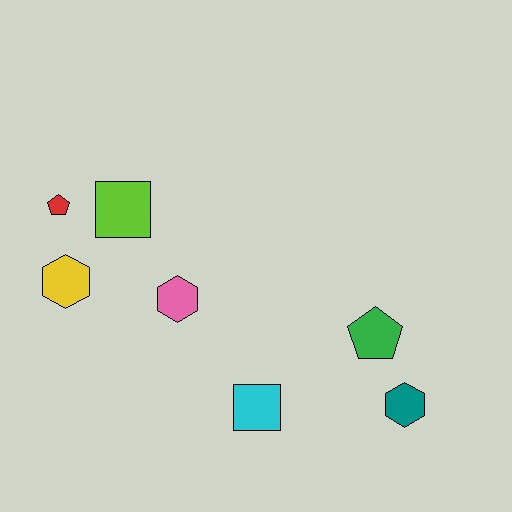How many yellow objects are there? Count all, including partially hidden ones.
There is 1 yellow object.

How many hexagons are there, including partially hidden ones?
There are 3 hexagons.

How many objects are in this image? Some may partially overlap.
There are 7 objects.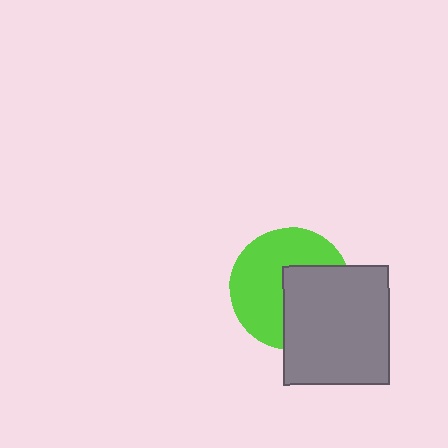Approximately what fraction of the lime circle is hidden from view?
Roughly 43% of the lime circle is hidden behind the gray rectangle.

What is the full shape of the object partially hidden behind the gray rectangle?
The partially hidden object is a lime circle.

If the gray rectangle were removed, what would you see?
You would see the complete lime circle.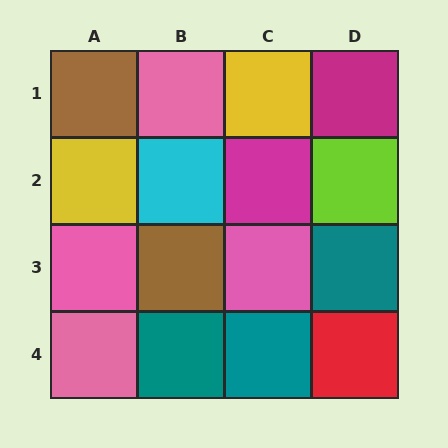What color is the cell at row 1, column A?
Brown.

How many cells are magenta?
2 cells are magenta.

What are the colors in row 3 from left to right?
Pink, brown, pink, teal.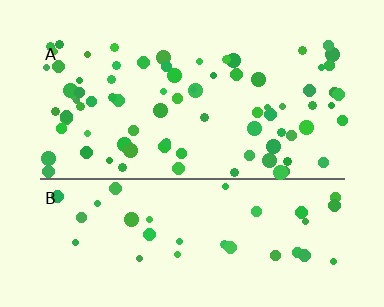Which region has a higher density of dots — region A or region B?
A (the top).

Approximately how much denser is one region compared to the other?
Approximately 2.1× — region A over region B.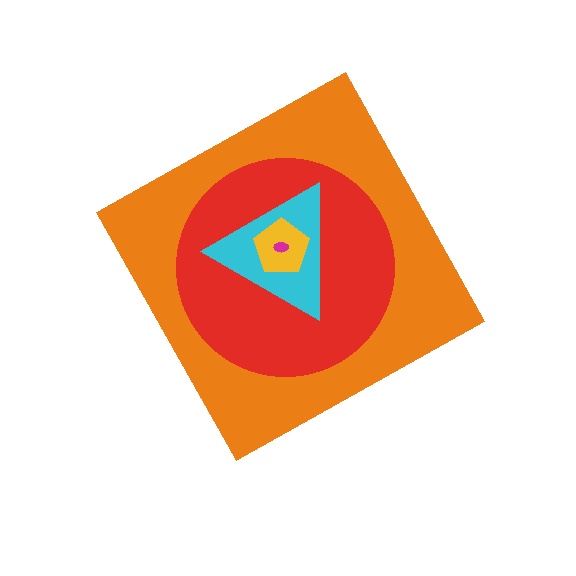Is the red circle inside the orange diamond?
Yes.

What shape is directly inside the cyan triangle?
The yellow pentagon.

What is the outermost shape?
The orange diamond.